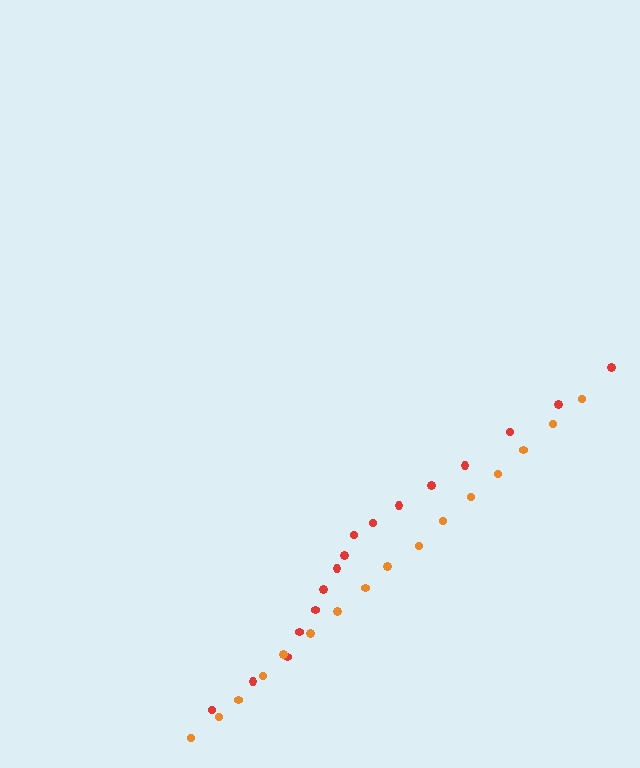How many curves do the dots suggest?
There are 2 distinct paths.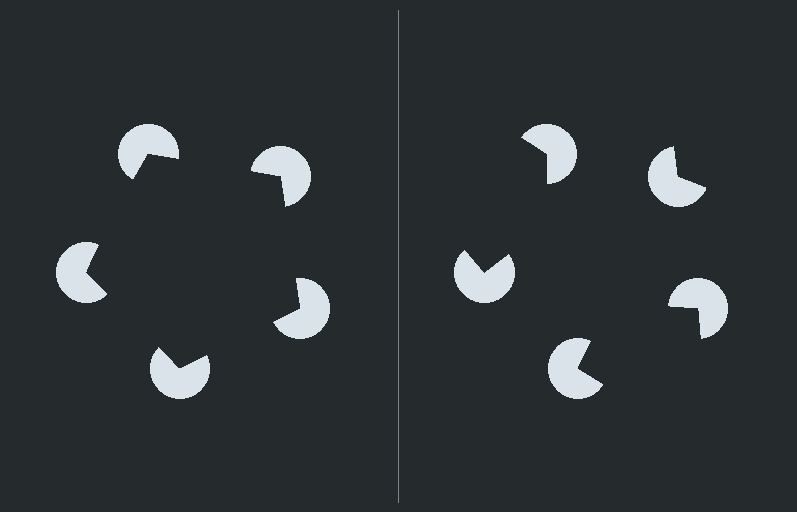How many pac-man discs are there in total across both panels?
10 — 5 on each side.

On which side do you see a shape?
An illusory pentagon appears on the left side. On the right side the wedge cuts are rotated, so no coherent shape forms.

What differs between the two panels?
The pac-man discs are positioned identically on both sides; only the wedge orientations differ. On the left they align to a pentagon; on the right they are misaligned.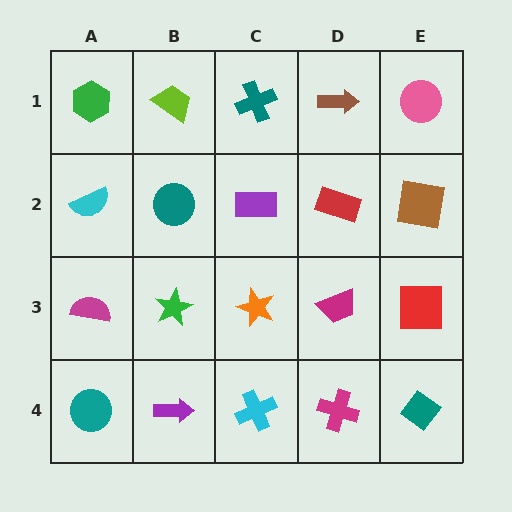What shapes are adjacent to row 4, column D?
A magenta trapezoid (row 3, column D), a cyan cross (row 4, column C), a teal diamond (row 4, column E).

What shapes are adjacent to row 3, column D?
A red rectangle (row 2, column D), a magenta cross (row 4, column D), an orange star (row 3, column C), a red square (row 3, column E).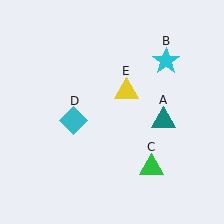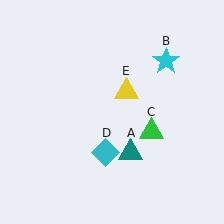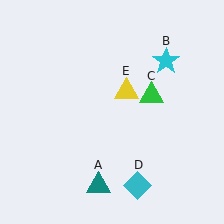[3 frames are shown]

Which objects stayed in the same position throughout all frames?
Cyan star (object B) and yellow triangle (object E) remained stationary.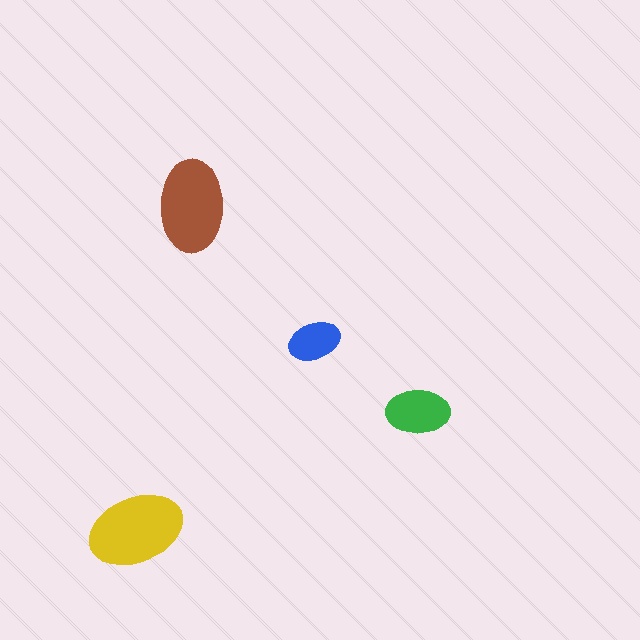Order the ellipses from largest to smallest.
the yellow one, the brown one, the green one, the blue one.